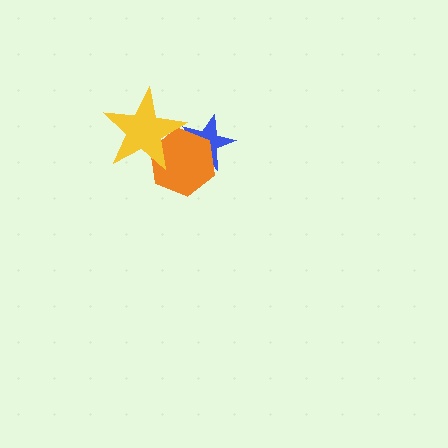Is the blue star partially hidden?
Yes, it is partially covered by another shape.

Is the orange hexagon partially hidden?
Yes, it is partially covered by another shape.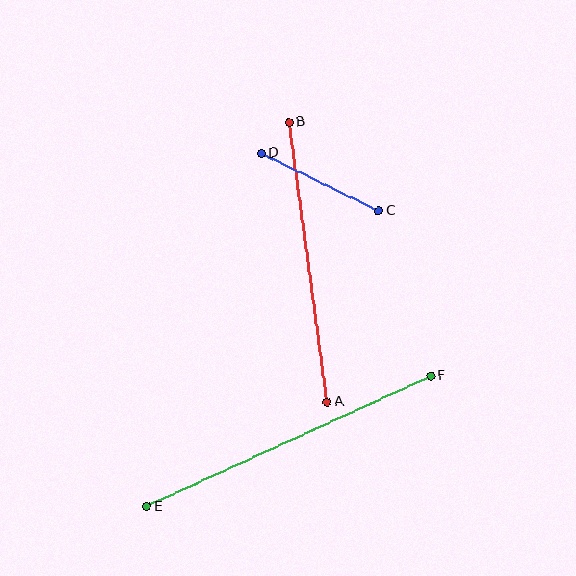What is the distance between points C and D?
The distance is approximately 131 pixels.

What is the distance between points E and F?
The distance is approximately 312 pixels.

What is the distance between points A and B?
The distance is approximately 283 pixels.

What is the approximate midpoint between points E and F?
The midpoint is at approximately (289, 441) pixels.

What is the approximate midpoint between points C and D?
The midpoint is at approximately (320, 182) pixels.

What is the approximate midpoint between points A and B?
The midpoint is at approximately (308, 262) pixels.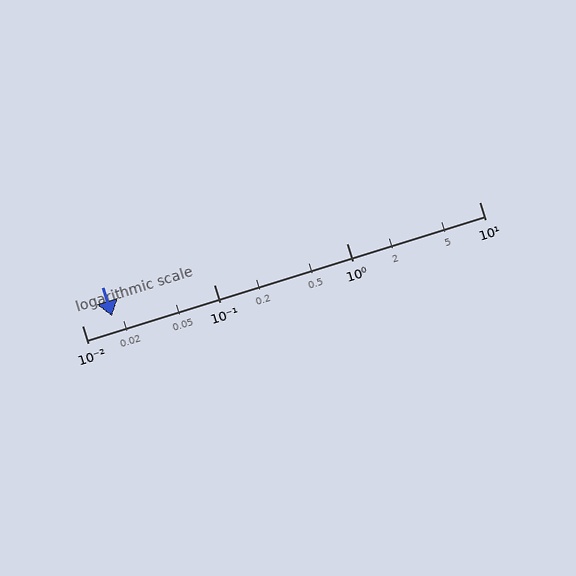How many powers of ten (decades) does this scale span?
The scale spans 3 decades, from 0.01 to 10.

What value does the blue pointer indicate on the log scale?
The pointer indicates approximately 0.017.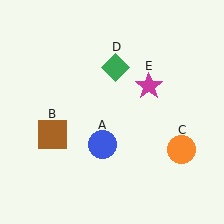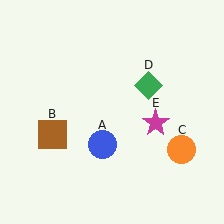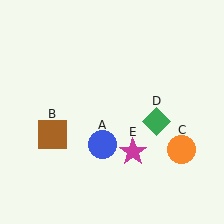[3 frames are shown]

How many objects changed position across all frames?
2 objects changed position: green diamond (object D), magenta star (object E).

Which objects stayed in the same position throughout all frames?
Blue circle (object A) and brown square (object B) and orange circle (object C) remained stationary.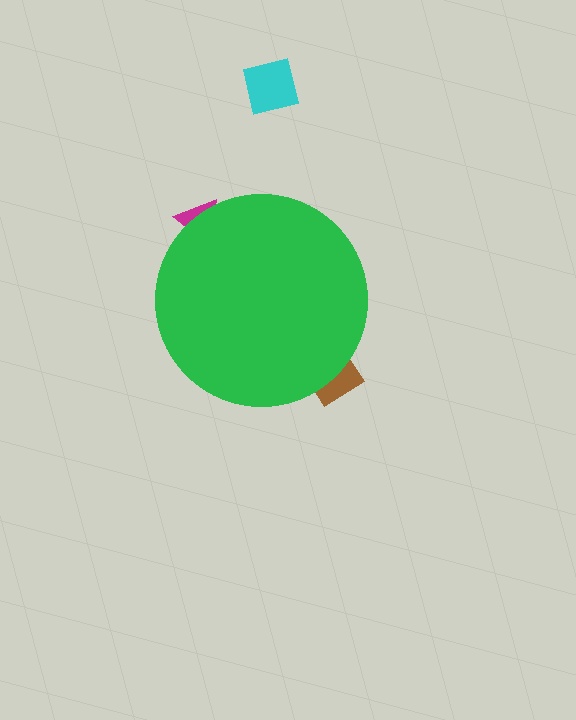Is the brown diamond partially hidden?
Yes, the brown diamond is partially hidden behind the green circle.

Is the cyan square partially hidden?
No, the cyan square is fully visible.